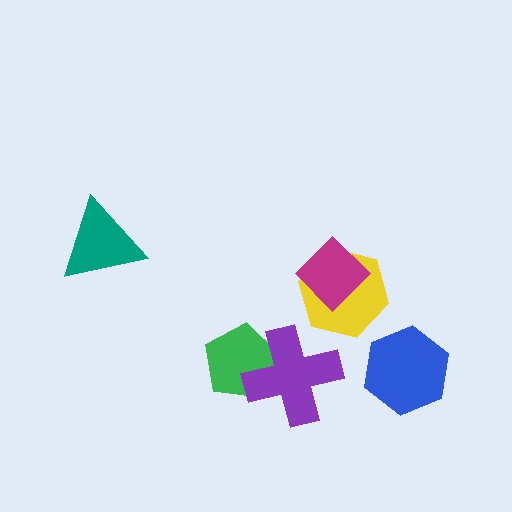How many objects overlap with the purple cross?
1 object overlaps with the purple cross.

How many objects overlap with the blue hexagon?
0 objects overlap with the blue hexagon.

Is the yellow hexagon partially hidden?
Yes, it is partially covered by another shape.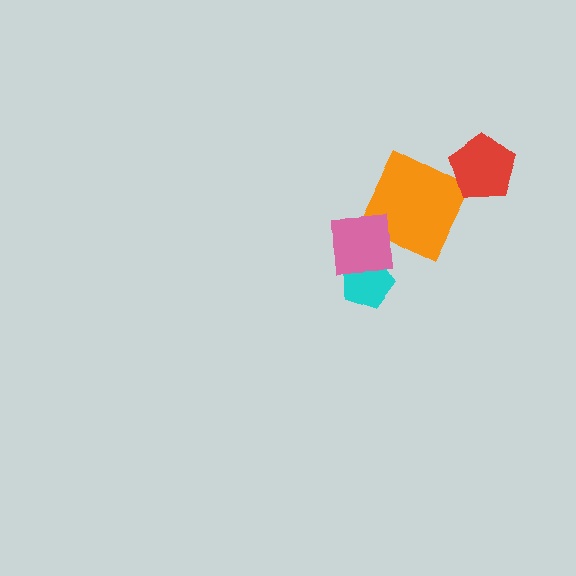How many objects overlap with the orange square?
1 object overlaps with the orange square.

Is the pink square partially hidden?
No, no other shape covers it.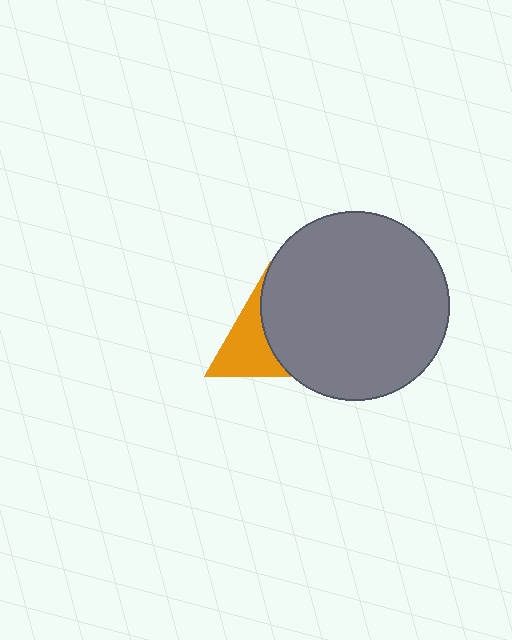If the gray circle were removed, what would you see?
You would see the complete orange triangle.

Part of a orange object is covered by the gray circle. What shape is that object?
It is a triangle.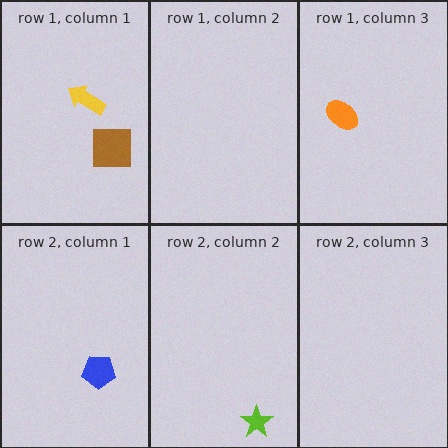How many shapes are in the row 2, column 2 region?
1.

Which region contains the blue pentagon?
The row 2, column 1 region.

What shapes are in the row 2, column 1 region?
The blue pentagon.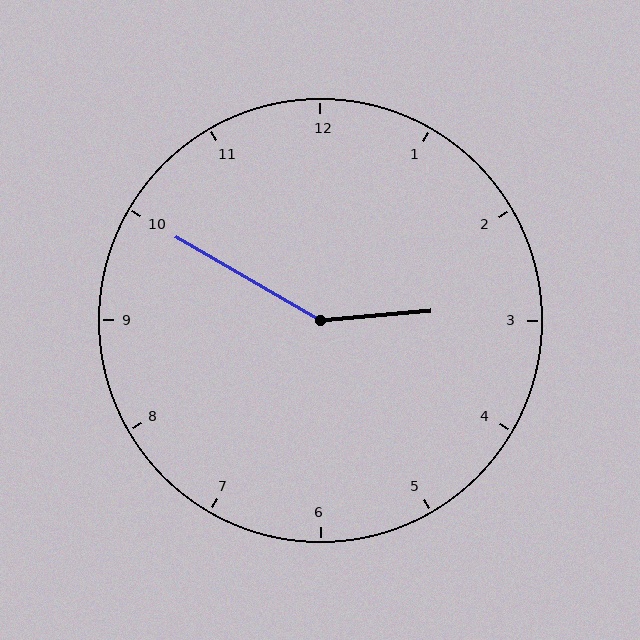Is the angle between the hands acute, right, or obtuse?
It is obtuse.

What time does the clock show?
2:50.